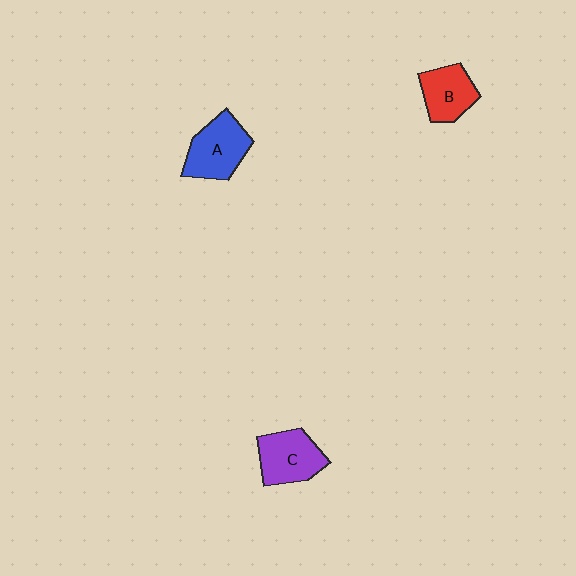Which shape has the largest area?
Shape A (blue).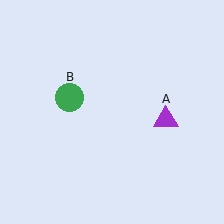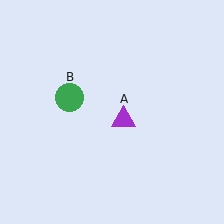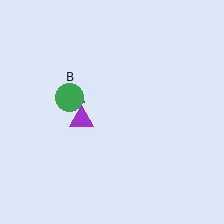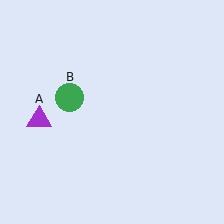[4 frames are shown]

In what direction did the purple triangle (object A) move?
The purple triangle (object A) moved left.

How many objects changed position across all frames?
1 object changed position: purple triangle (object A).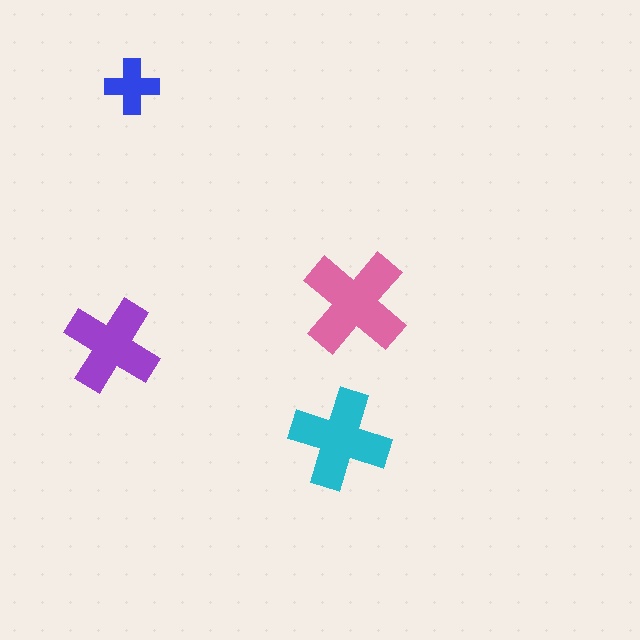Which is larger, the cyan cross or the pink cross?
The pink one.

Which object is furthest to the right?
The pink cross is rightmost.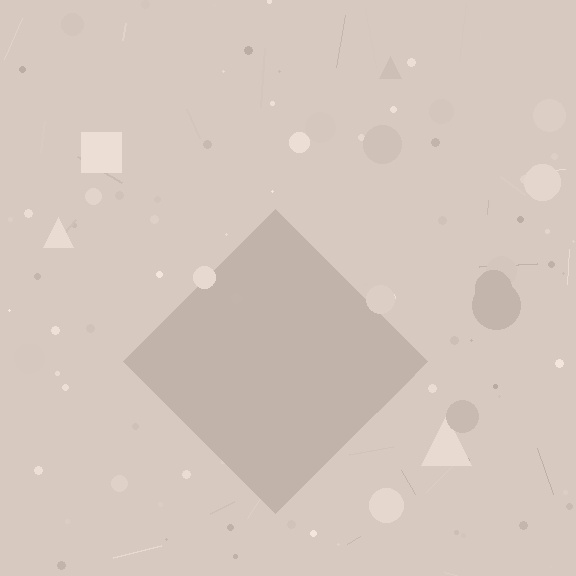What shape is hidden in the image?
A diamond is hidden in the image.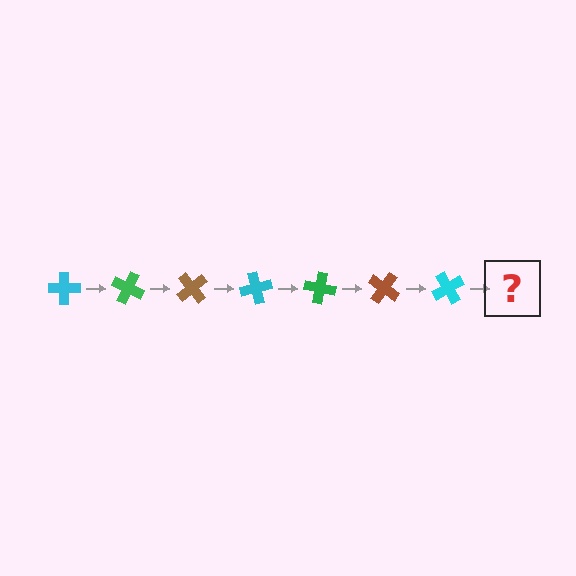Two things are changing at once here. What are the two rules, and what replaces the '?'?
The two rules are that it rotates 25 degrees each step and the color cycles through cyan, green, and brown. The '?' should be a green cross, rotated 175 degrees from the start.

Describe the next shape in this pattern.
It should be a green cross, rotated 175 degrees from the start.